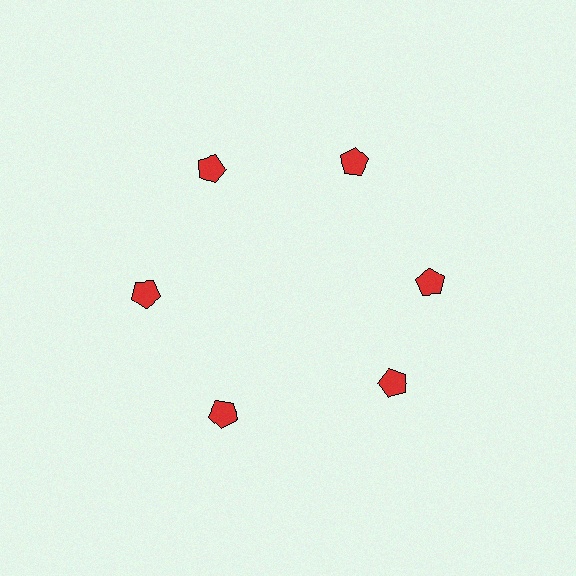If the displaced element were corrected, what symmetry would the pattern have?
It would have 6-fold rotational symmetry — the pattern would map onto itself every 60 degrees.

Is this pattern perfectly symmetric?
No. The 6 red pentagons are arranged in a ring, but one element near the 5 o'clock position is rotated out of alignment along the ring, breaking the 6-fold rotational symmetry.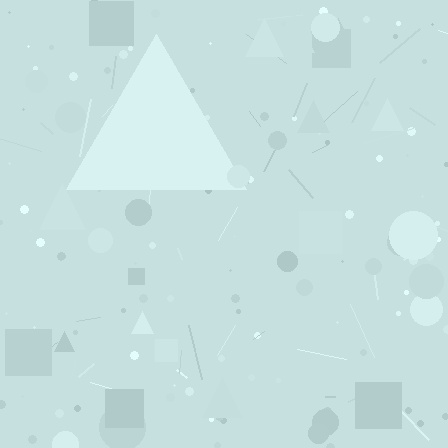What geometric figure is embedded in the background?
A triangle is embedded in the background.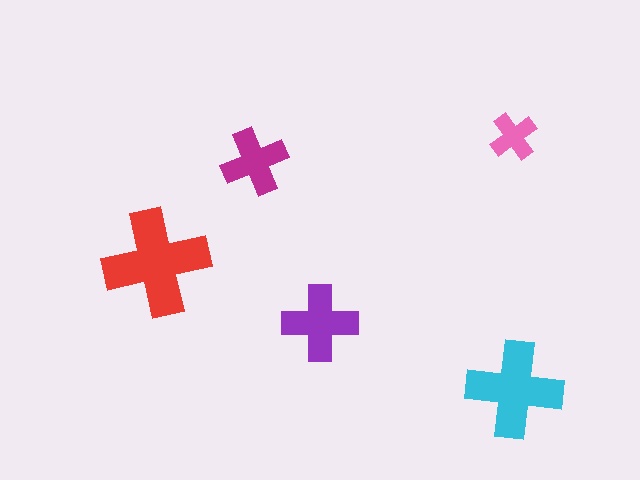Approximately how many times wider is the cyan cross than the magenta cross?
About 1.5 times wider.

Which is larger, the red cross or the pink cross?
The red one.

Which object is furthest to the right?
The cyan cross is rightmost.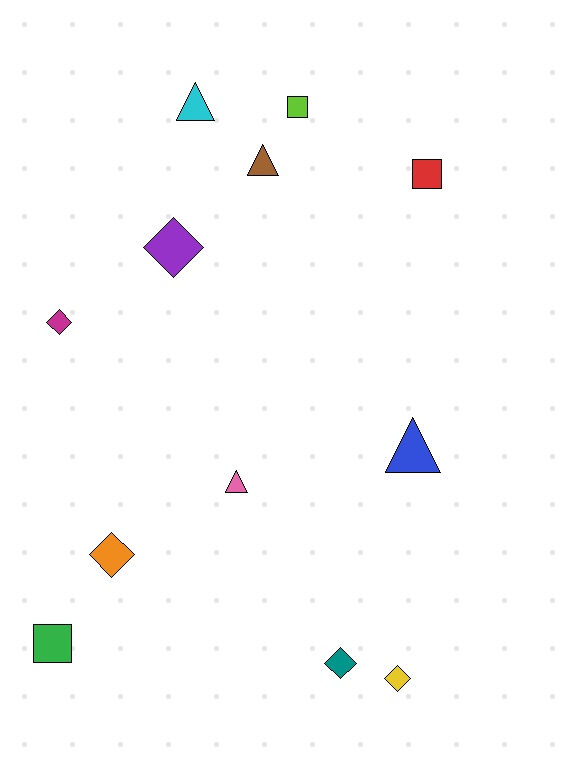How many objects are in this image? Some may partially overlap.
There are 12 objects.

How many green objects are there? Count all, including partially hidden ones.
There is 1 green object.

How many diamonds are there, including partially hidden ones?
There are 5 diamonds.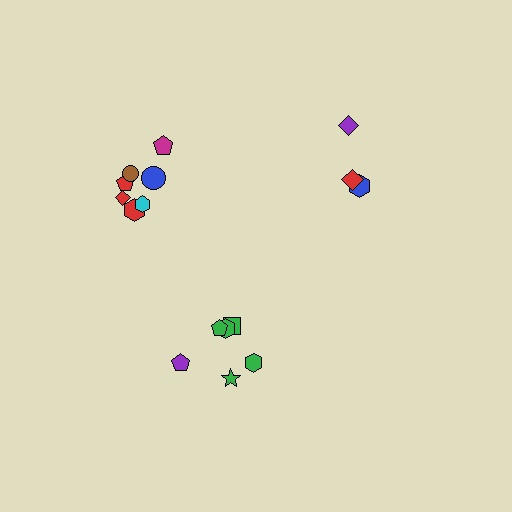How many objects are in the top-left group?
There are 7 objects.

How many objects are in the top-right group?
There are 3 objects.